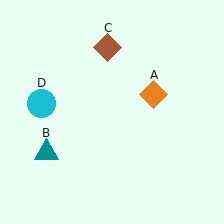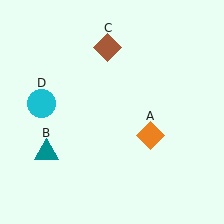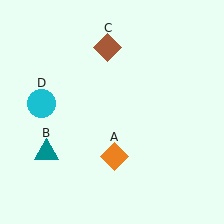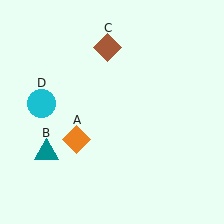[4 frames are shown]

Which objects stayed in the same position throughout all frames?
Teal triangle (object B) and brown diamond (object C) and cyan circle (object D) remained stationary.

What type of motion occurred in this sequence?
The orange diamond (object A) rotated clockwise around the center of the scene.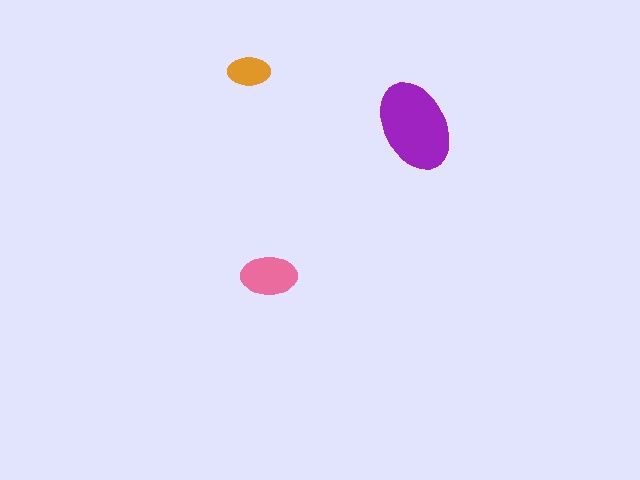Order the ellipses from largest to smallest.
the purple one, the pink one, the orange one.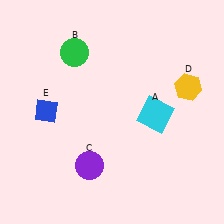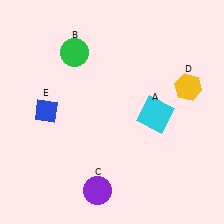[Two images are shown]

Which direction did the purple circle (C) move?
The purple circle (C) moved down.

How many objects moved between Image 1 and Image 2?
1 object moved between the two images.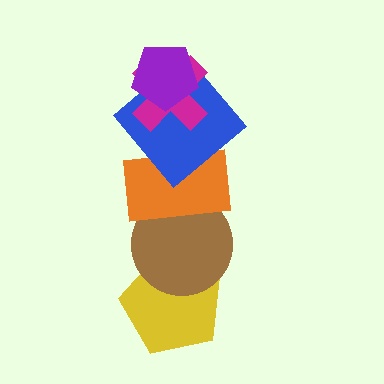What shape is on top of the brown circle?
The orange rectangle is on top of the brown circle.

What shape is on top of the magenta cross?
The purple pentagon is on top of the magenta cross.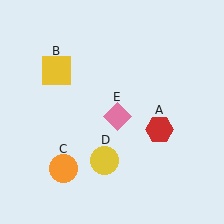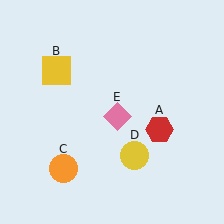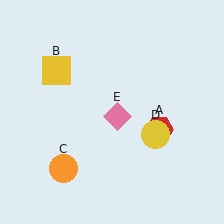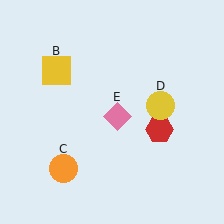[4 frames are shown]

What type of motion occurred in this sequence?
The yellow circle (object D) rotated counterclockwise around the center of the scene.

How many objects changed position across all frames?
1 object changed position: yellow circle (object D).